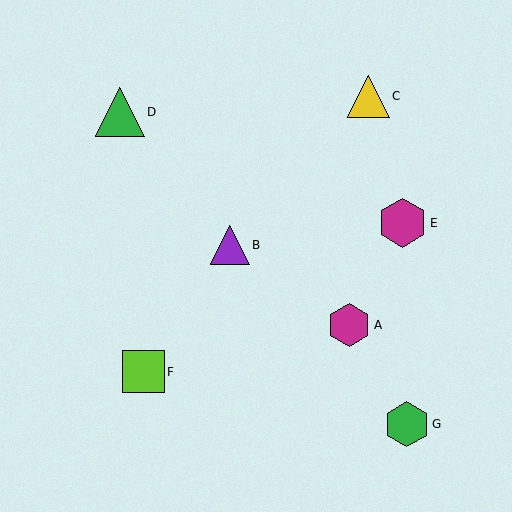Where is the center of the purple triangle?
The center of the purple triangle is at (230, 245).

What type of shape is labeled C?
Shape C is a yellow triangle.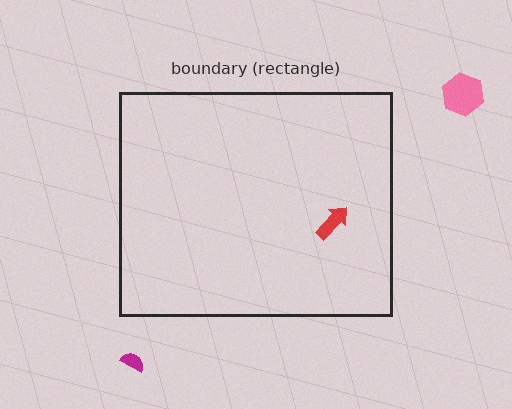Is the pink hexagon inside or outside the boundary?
Outside.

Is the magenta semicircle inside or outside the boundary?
Outside.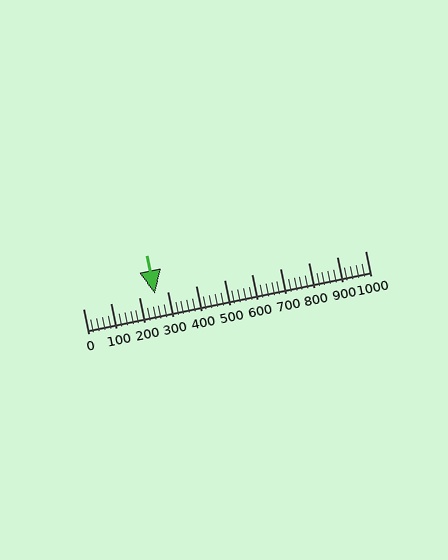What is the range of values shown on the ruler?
The ruler shows values from 0 to 1000.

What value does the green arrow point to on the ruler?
The green arrow points to approximately 256.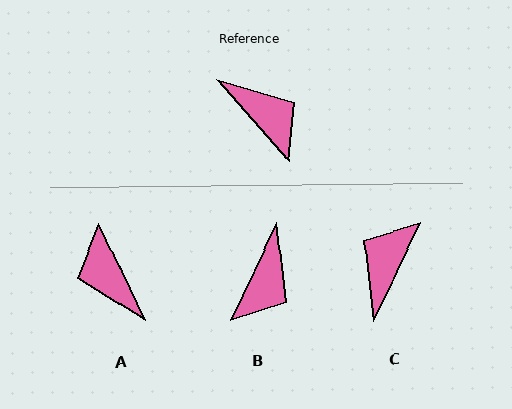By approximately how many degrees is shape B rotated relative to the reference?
Approximately 67 degrees clockwise.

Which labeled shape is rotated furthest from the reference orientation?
A, about 164 degrees away.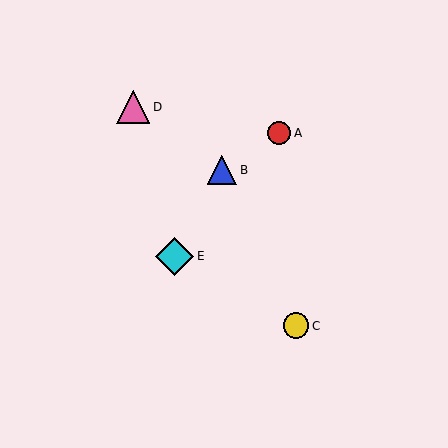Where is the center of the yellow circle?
The center of the yellow circle is at (296, 326).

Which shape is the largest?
The cyan diamond (labeled E) is the largest.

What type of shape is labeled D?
Shape D is a pink triangle.